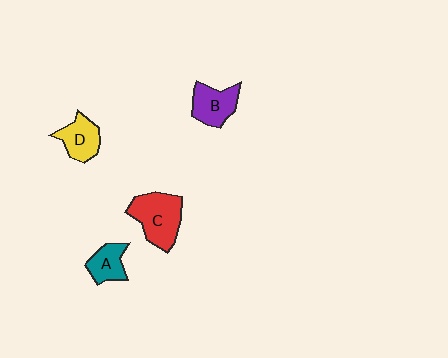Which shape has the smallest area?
Shape A (teal).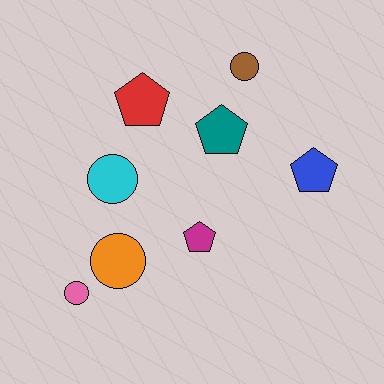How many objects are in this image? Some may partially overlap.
There are 8 objects.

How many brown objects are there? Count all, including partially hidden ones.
There is 1 brown object.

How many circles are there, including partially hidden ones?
There are 4 circles.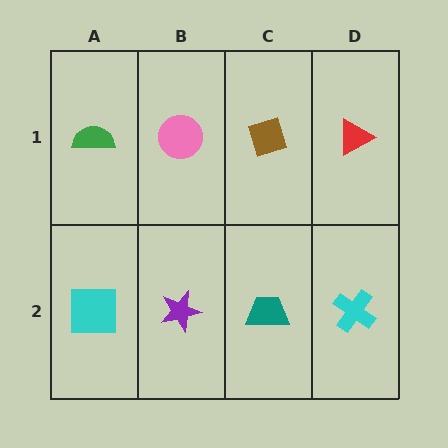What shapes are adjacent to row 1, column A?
A cyan square (row 2, column A), a pink circle (row 1, column B).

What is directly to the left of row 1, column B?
A green semicircle.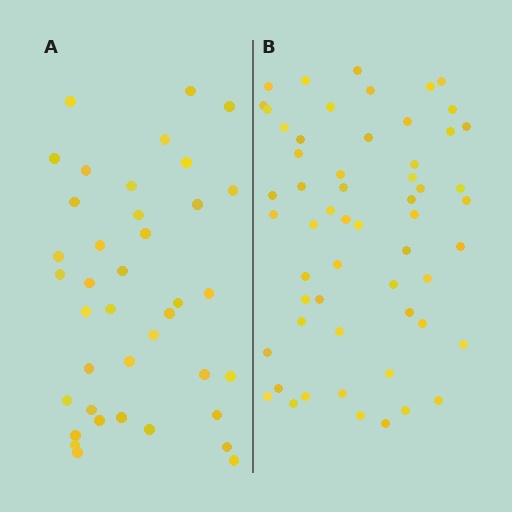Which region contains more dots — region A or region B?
Region B (the right region) has more dots.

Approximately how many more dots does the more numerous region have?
Region B has approximately 20 more dots than region A.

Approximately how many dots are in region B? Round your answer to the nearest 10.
About 60 dots. (The exact count is 57, which rounds to 60.)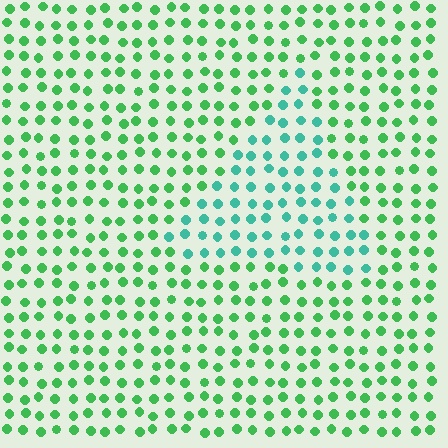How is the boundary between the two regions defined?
The boundary is defined purely by a slight shift in hue (about 37 degrees). Spacing, size, and orientation are identical on both sides.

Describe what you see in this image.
The image is filled with small green elements in a uniform arrangement. A triangle-shaped region is visible where the elements are tinted to a slightly different hue, forming a subtle color boundary.